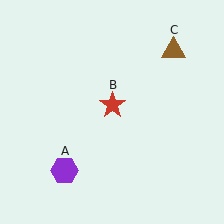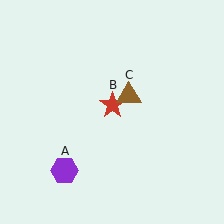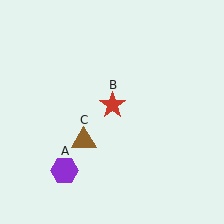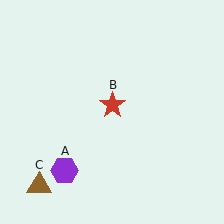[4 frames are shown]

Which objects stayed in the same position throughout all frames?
Purple hexagon (object A) and red star (object B) remained stationary.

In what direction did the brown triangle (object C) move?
The brown triangle (object C) moved down and to the left.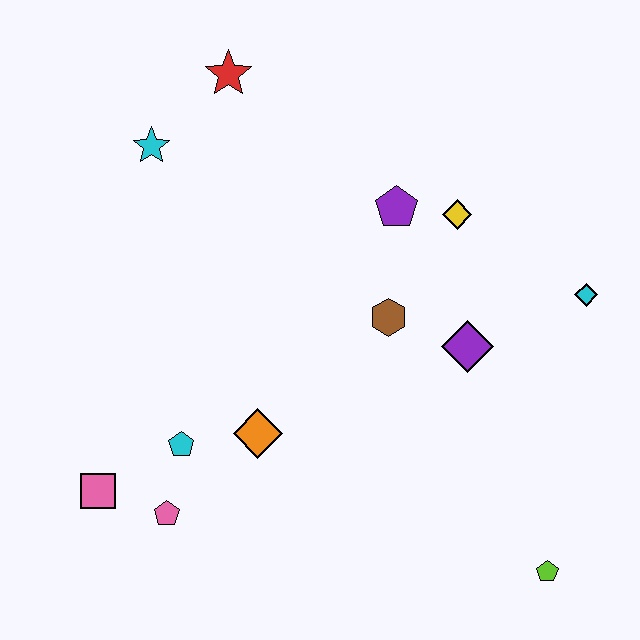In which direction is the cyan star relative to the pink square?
The cyan star is above the pink square.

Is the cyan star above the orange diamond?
Yes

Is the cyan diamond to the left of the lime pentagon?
No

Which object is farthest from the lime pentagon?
The red star is farthest from the lime pentagon.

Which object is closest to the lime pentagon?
The purple diamond is closest to the lime pentagon.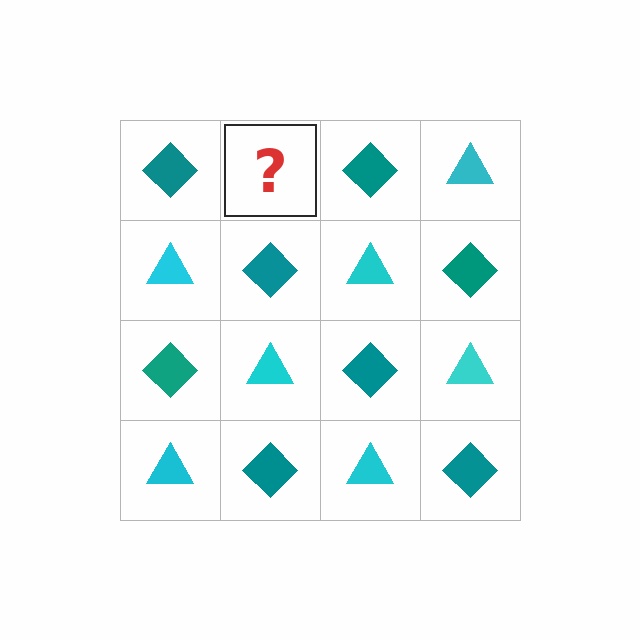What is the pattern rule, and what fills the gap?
The rule is that it alternates teal diamond and cyan triangle in a checkerboard pattern. The gap should be filled with a cyan triangle.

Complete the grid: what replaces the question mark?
The question mark should be replaced with a cyan triangle.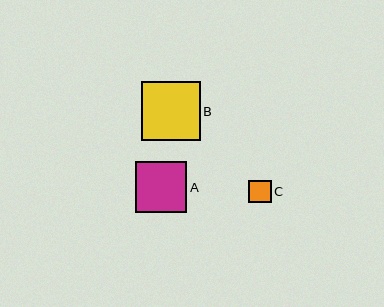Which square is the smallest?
Square C is the smallest with a size of approximately 23 pixels.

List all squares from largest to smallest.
From largest to smallest: B, A, C.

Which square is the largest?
Square B is the largest with a size of approximately 59 pixels.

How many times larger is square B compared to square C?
Square B is approximately 2.6 times the size of square C.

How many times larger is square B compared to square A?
Square B is approximately 1.1 times the size of square A.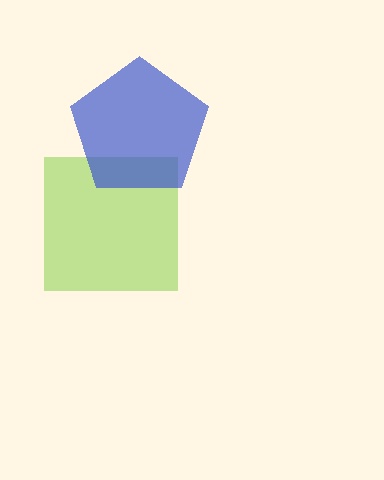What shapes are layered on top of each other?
The layered shapes are: a lime square, a blue pentagon.